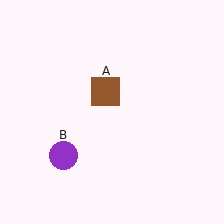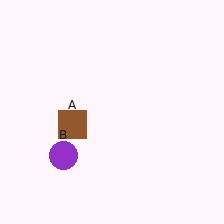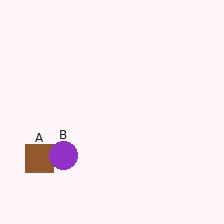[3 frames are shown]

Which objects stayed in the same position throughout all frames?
Purple circle (object B) remained stationary.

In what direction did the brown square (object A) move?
The brown square (object A) moved down and to the left.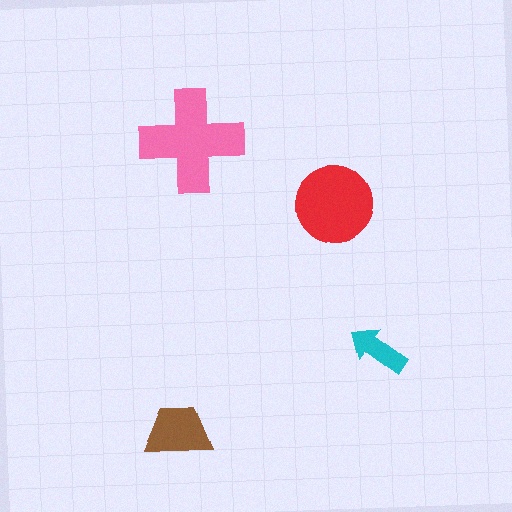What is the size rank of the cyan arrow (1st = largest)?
4th.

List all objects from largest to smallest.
The pink cross, the red circle, the brown trapezoid, the cyan arrow.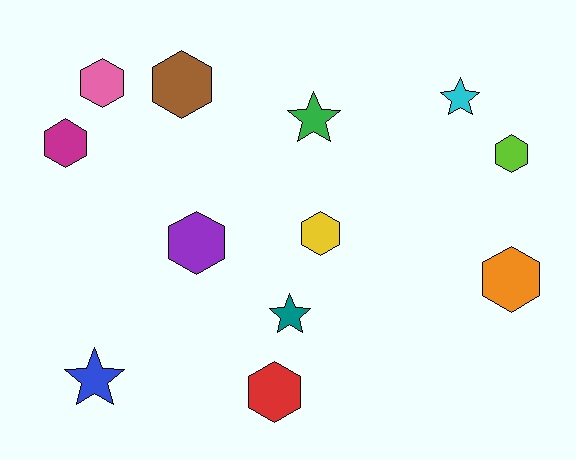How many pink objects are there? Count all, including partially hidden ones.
There is 1 pink object.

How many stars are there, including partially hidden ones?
There are 4 stars.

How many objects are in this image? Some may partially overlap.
There are 12 objects.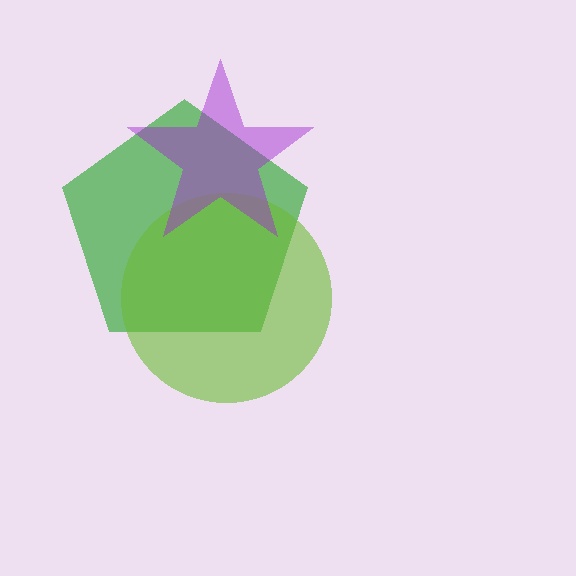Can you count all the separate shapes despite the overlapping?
Yes, there are 3 separate shapes.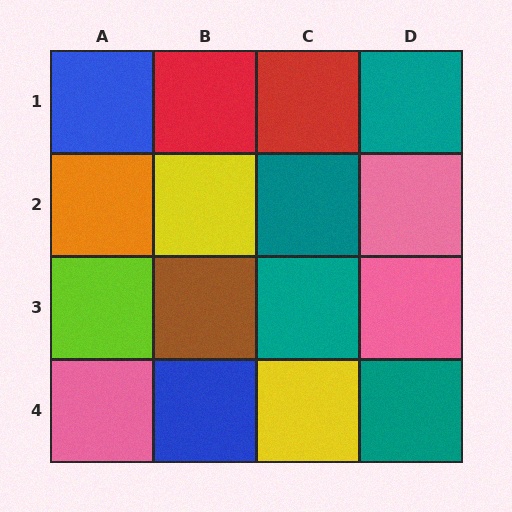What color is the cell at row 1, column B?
Red.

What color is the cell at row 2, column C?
Teal.